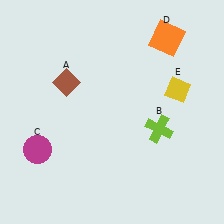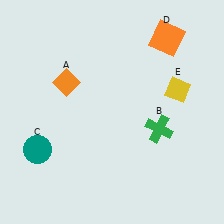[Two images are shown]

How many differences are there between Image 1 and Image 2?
There are 3 differences between the two images.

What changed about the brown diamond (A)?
In Image 1, A is brown. In Image 2, it changed to orange.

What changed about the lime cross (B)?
In Image 1, B is lime. In Image 2, it changed to green.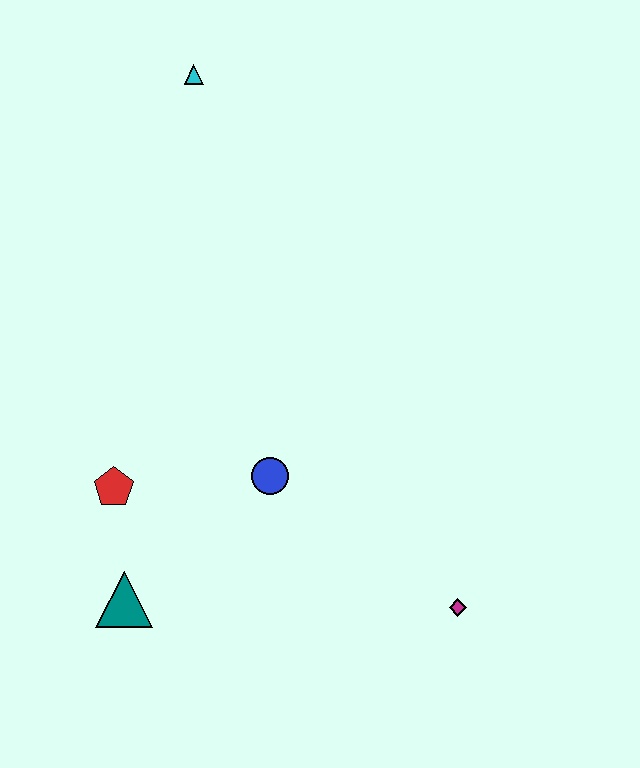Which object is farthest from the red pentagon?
The cyan triangle is farthest from the red pentagon.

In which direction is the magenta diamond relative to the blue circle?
The magenta diamond is to the right of the blue circle.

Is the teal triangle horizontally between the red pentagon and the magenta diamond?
Yes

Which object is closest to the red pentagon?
The teal triangle is closest to the red pentagon.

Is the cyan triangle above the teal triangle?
Yes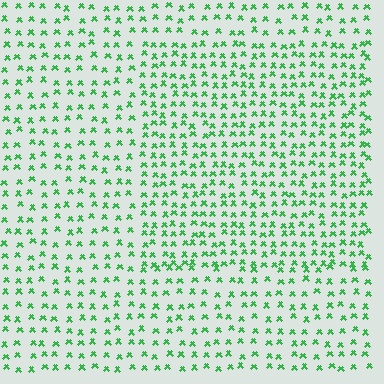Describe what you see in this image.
The image contains small green elements arranged at two different densities. A rectangle-shaped region is visible where the elements are more densely packed than the surrounding area.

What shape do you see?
I see a rectangle.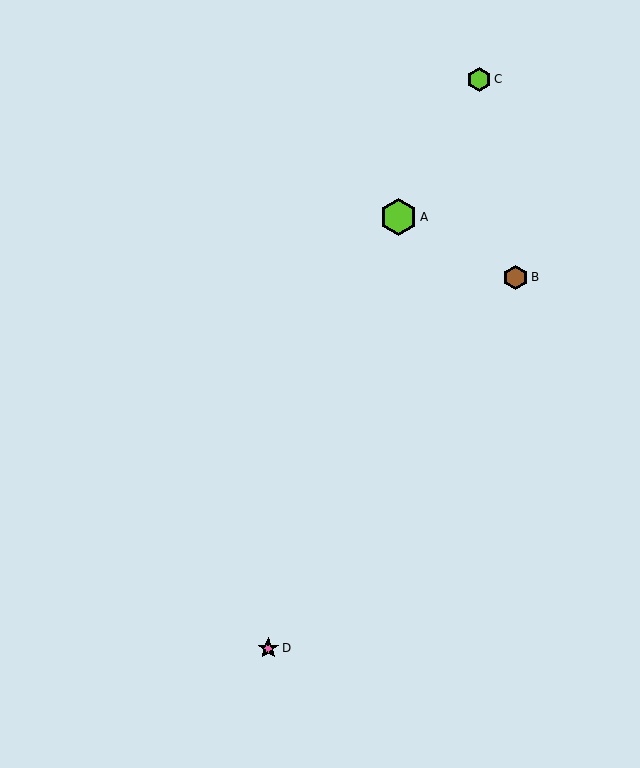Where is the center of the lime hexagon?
The center of the lime hexagon is at (479, 79).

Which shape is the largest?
The lime hexagon (labeled A) is the largest.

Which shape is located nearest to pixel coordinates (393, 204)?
The lime hexagon (labeled A) at (398, 217) is nearest to that location.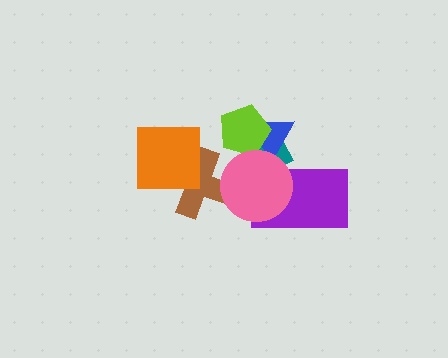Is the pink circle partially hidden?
No, no other shape covers it.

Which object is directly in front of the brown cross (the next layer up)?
The orange square is directly in front of the brown cross.